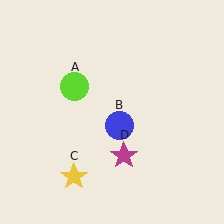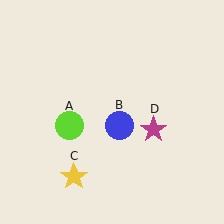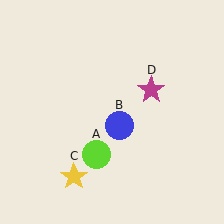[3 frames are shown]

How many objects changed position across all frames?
2 objects changed position: lime circle (object A), magenta star (object D).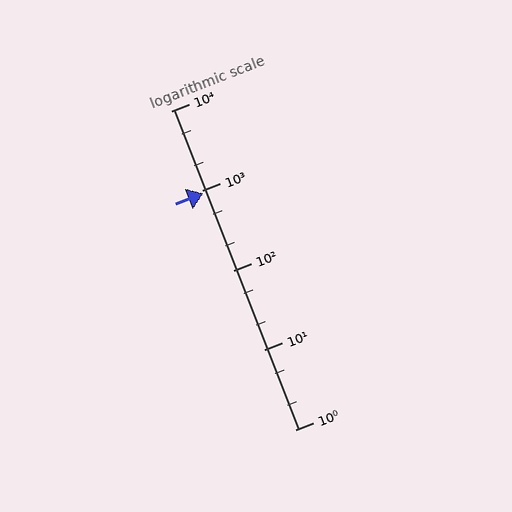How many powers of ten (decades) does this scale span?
The scale spans 4 decades, from 1 to 10000.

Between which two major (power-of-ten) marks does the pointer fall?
The pointer is between 100 and 1000.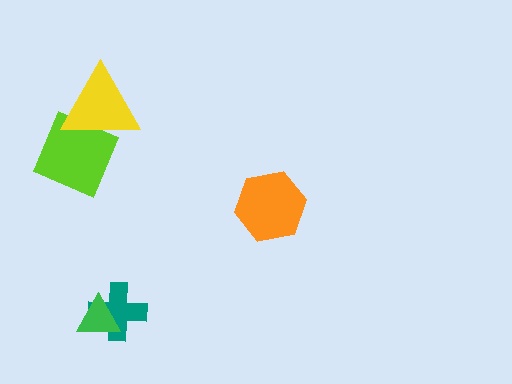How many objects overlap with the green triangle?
1 object overlaps with the green triangle.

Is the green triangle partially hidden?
No, no other shape covers it.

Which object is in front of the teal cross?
The green triangle is in front of the teal cross.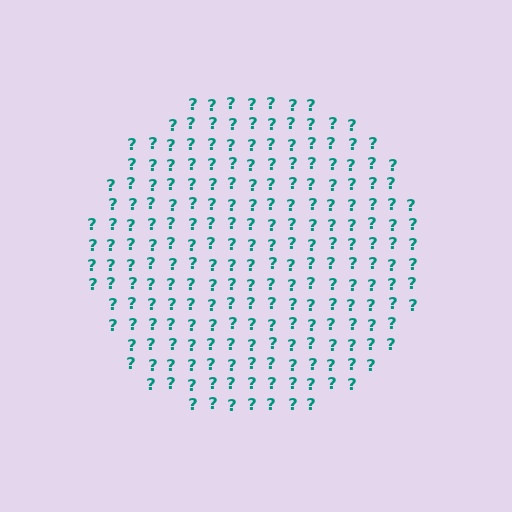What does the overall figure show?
The overall figure shows a circle.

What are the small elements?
The small elements are question marks.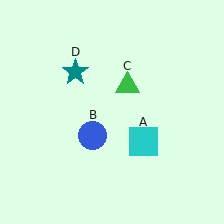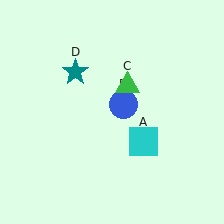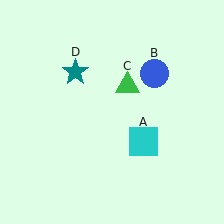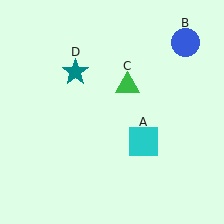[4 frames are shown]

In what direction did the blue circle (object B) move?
The blue circle (object B) moved up and to the right.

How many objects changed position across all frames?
1 object changed position: blue circle (object B).